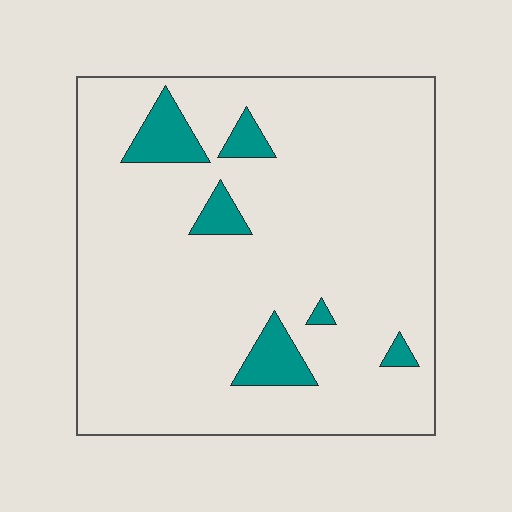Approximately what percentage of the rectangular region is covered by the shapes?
Approximately 10%.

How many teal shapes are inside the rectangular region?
6.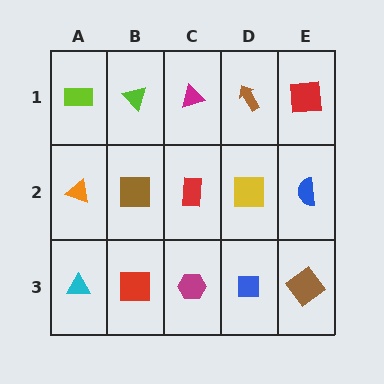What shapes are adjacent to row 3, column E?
A blue semicircle (row 2, column E), a blue square (row 3, column D).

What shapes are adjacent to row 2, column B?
A lime triangle (row 1, column B), a red square (row 3, column B), an orange triangle (row 2, column A), a red rectangle (row 2, column C).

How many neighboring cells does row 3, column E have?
2.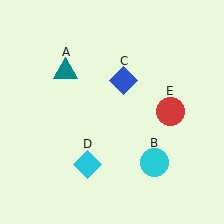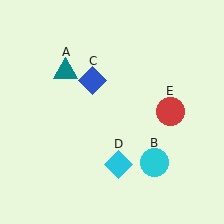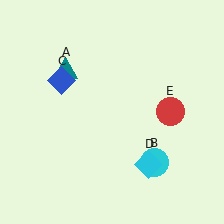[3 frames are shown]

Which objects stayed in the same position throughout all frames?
Teal triangle (object A) and cyan circle (object B) and red circle (object E) remained stationary.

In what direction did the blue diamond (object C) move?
The blue diamond (object C) moved left.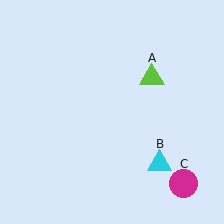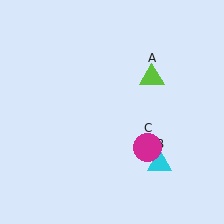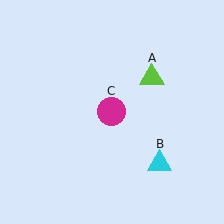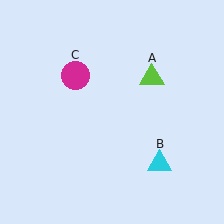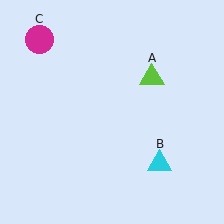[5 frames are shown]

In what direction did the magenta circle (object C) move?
The magenta circle (object C) moved up and to the left.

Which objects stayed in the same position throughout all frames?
Lime triangle (object A) and cyan triangle (object B) remained stationary.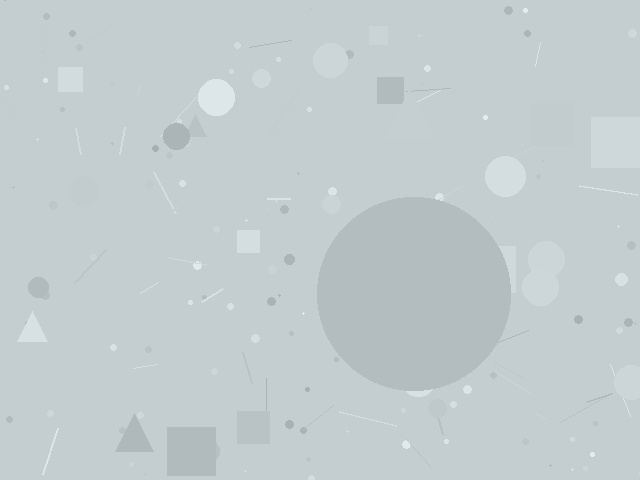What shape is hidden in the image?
A circle is hidden in the image.